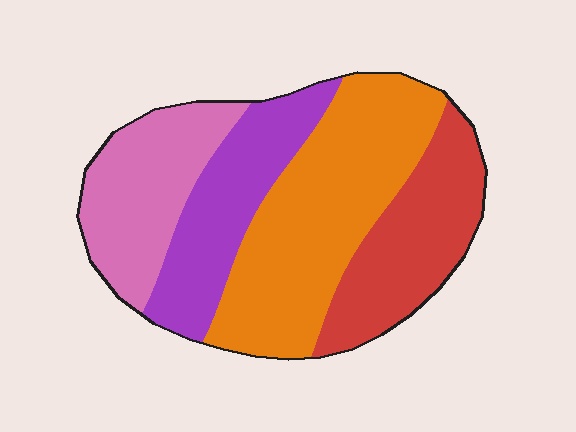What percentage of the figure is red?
Red takes up about one fifth (1/5) of the figure.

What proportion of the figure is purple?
Purple covers roughly 20% of the figure.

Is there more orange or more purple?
Orange.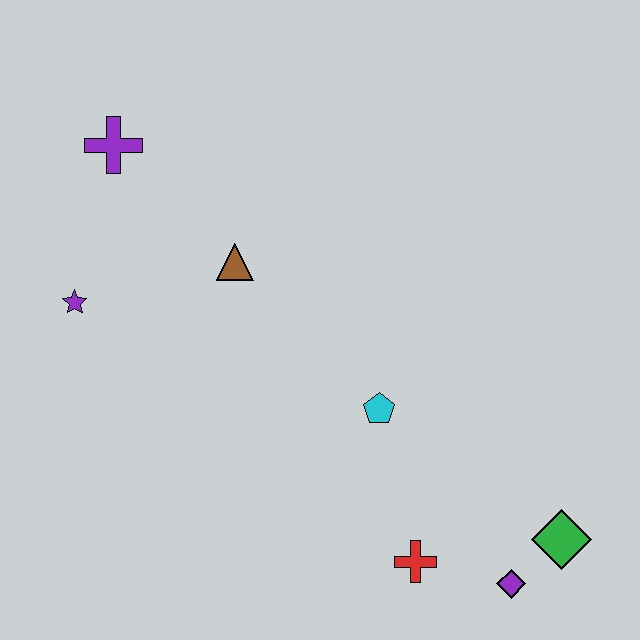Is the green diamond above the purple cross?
No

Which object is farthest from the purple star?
The green diamond is farthest from the purple star.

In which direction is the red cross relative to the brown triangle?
The red cross is below the brown triangle.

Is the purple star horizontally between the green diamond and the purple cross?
No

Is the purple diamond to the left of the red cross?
No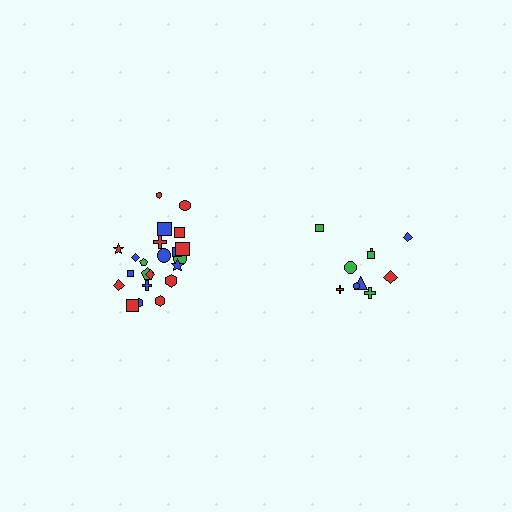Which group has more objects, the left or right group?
The left group.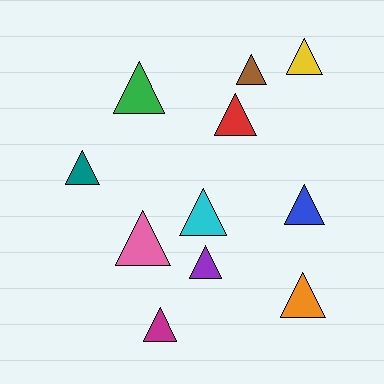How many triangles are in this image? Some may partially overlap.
There are 11 triangles.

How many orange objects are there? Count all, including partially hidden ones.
There is 1 orange object.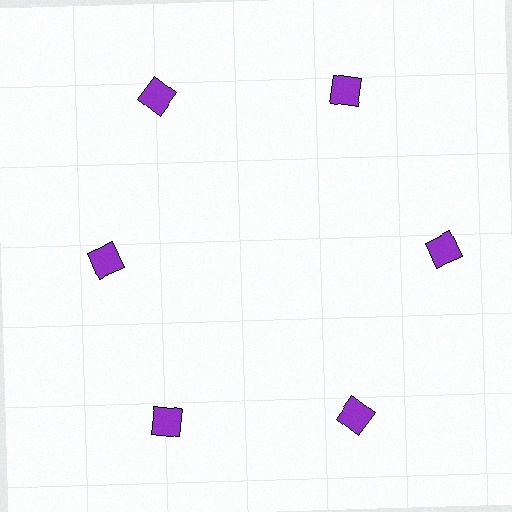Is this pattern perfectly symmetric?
No. The 6 purple squares are arranged in a ring, but one element near the 9 o'clock position is pulled inward toward the center, breaking the 6-fold rotational symmetry.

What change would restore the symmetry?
The symmetry would be restored by moving it outward, back onto the ring so that all 6 squares sit at equal angles and equal distance from the center.